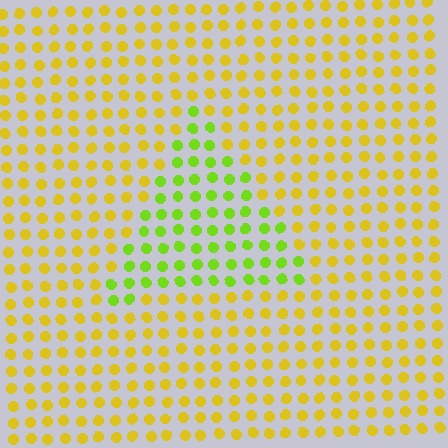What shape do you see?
I see a triangle.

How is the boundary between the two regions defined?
The boundary is defined purely by a slight shift in hue (about 41 degrees). Spacing, size, and orientation are identical on both sides.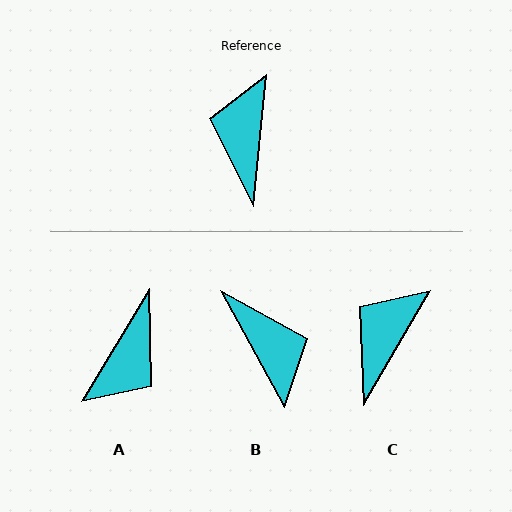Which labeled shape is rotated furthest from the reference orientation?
A, about 155 degrees away.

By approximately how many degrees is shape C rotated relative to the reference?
Approximately 24 degrees clockwise.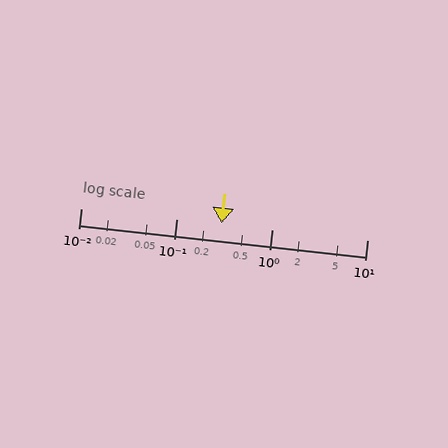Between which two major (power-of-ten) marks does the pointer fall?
The pointer is between 0.1 and 1.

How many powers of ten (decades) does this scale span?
The scale spans 3 decades, from 0.01 to 10.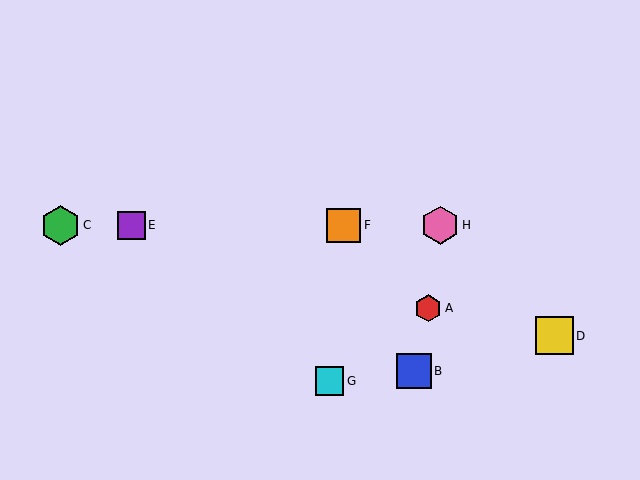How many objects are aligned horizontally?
4 objects (C, E, F, H) are aligned horizontally.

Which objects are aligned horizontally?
Objects C, E, F, H are aligned horizontally.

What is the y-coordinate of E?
Object E is at y≈225.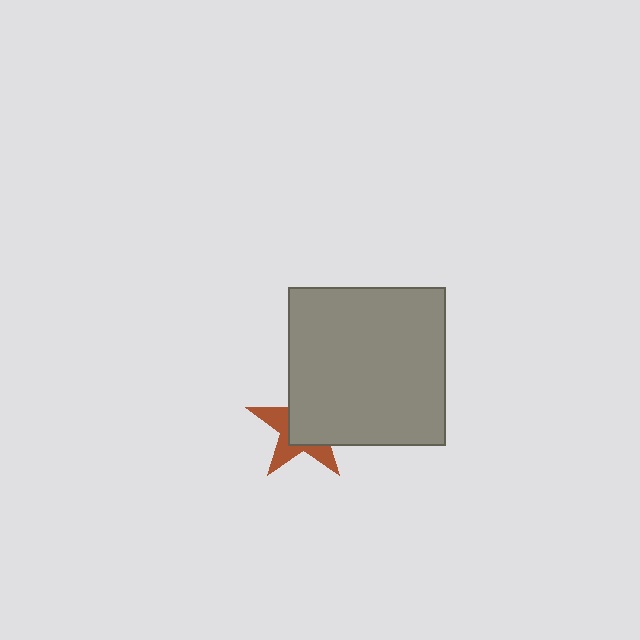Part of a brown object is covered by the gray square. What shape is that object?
It is a star.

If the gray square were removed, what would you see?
You would see the complete brown star.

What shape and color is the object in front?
The object in front is a gray square.